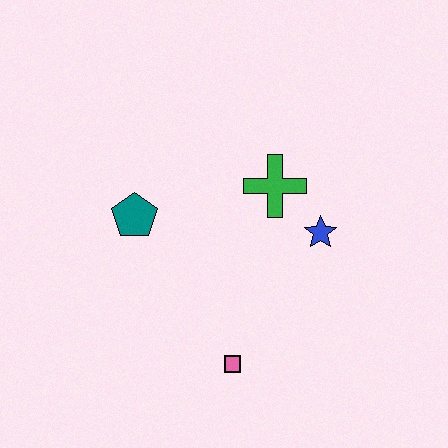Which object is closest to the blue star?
The green cross is closest to the blue star.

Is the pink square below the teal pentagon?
Yes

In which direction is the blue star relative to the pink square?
The blue star is above the pink square.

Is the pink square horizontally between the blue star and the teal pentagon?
Yes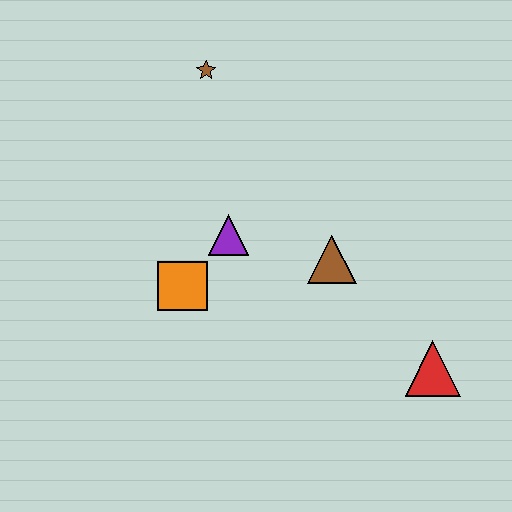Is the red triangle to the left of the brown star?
No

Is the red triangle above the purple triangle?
No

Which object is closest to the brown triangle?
The purple triangle is closest to the brown triangle.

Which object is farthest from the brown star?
The red triangle is farthest from the brown star.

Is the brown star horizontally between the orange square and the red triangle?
Yes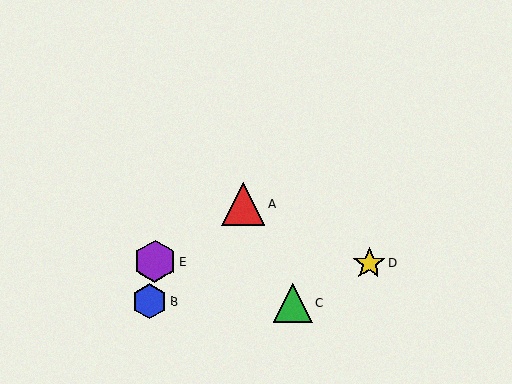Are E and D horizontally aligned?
Yes, both are at y≈262.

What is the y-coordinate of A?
Object A is at y≈204.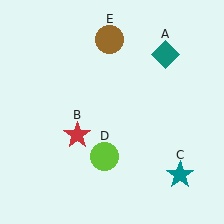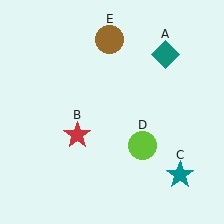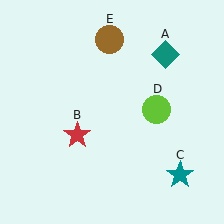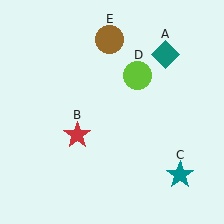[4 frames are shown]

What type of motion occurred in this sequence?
The lime circle (object D) rotated counterclockwise around the center of the scene.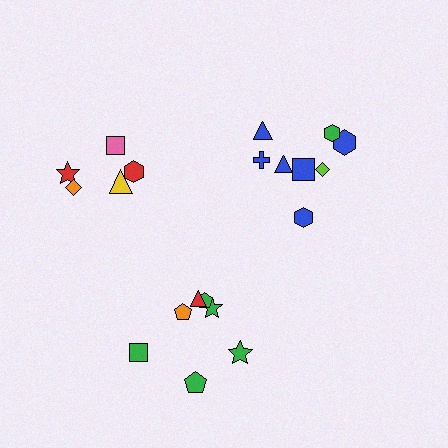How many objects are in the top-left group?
There are 5 objects.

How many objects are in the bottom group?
There are 7 objects.